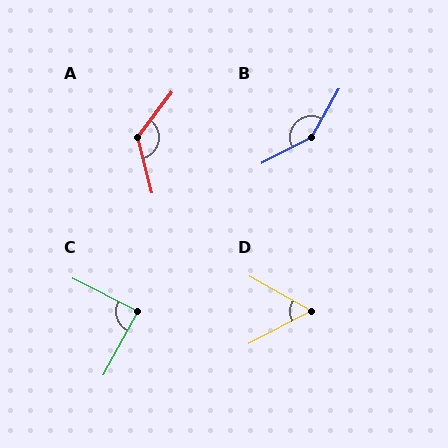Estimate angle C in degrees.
Approximately 88 degrees.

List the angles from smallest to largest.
D (56°), C (88°), A (127°), B (147°).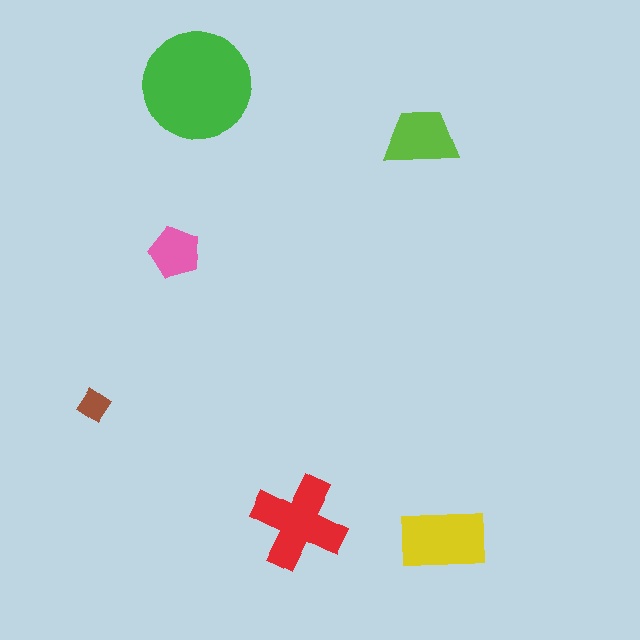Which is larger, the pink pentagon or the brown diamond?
The pink pentagon.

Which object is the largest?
The green circle.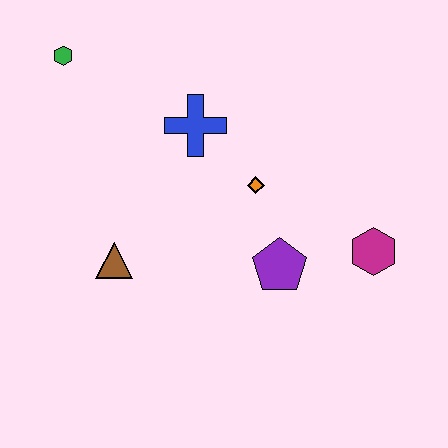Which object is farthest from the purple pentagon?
The green hexagon is farthest from the purple pentagon.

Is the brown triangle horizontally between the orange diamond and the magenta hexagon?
No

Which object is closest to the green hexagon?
The blue cross is closest to the green hexagon.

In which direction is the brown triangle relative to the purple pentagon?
The brown triangle is to the left of the purple pentagon.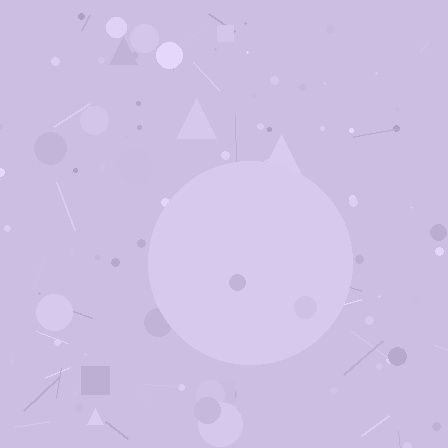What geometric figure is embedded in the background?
A circle is embedded in the background.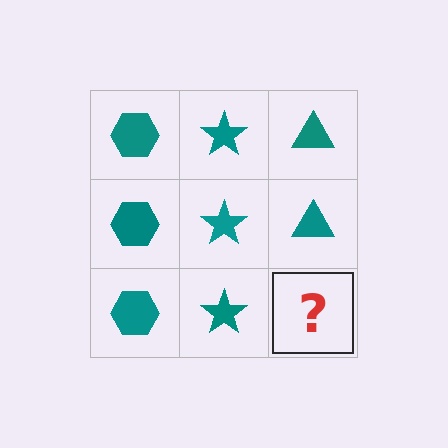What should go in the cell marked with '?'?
The missing cell should contain a teal triangle.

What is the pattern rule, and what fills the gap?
The rule is that each column has a consistent shape. The gap should be filled with a teal triangle.